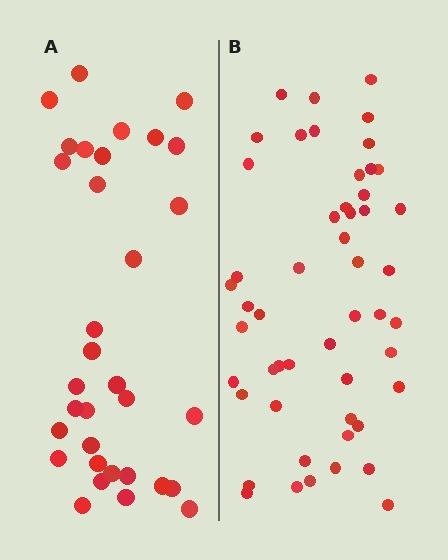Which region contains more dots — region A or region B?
Region B (the right region) has more dots.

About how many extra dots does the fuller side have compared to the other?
Region B has approximately 20 more dots than region A.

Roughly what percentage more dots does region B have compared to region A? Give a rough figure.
About 55% more.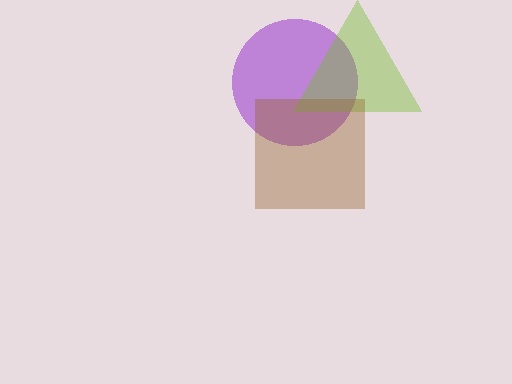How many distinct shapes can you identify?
There are 3 distinct shapes: a purple circle, a lime triangle, a brown square.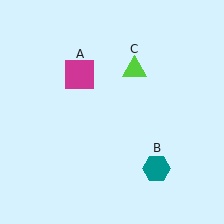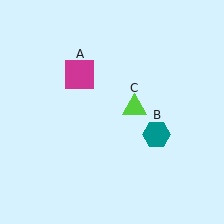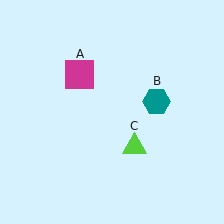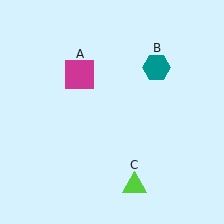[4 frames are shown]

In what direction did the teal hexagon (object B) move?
The teal hexagon (object B) moved up.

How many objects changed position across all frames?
2 objects changed position: teal hexagon (object B), lime triangle (object C).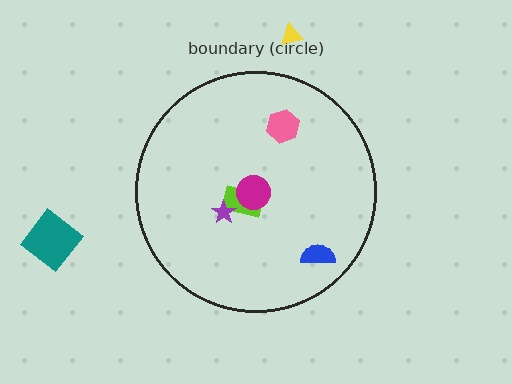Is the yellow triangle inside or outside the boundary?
Outside.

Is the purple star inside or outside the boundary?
Inside.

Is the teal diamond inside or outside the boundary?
Outside.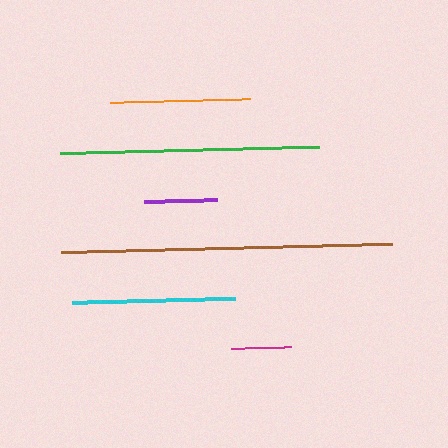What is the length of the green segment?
The green segment is approximately 259 pixels long.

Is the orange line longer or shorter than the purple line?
The orange line is longer than the purple line.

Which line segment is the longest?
The brown line is the longest at approximately 331 pixels.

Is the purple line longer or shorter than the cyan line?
The cyan line is longer than the purple line.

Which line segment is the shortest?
The magenta line is the shortest at approximately 60 pixels.